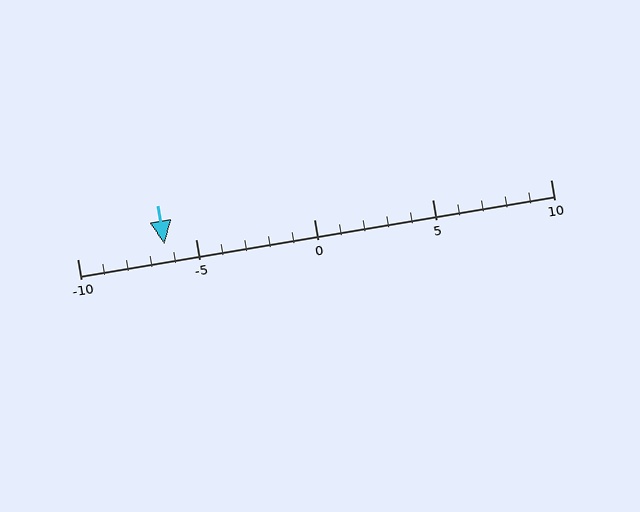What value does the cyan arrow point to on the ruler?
The cyan arrow points to approximately -6.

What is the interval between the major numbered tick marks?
The major tick marks are spaced 5 units apart.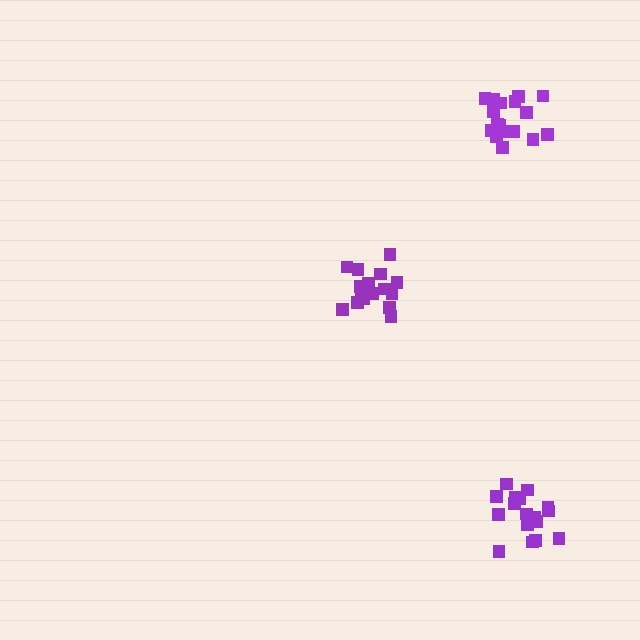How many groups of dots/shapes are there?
There are 3 groups.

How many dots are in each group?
Group 1: 16 dots, Group 2: 17 dots, Group 3: 17 dots (50 total).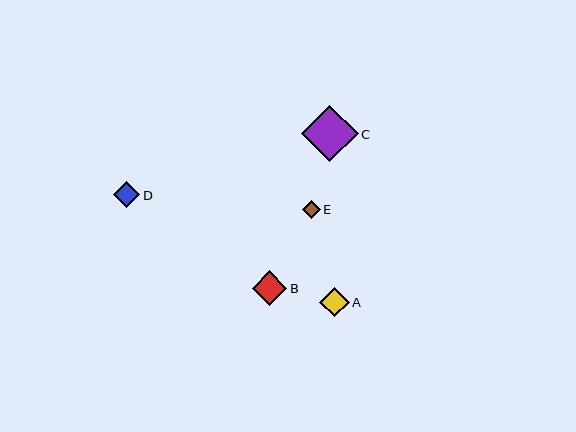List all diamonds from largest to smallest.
From largest to smallest: C, B, A, D, E.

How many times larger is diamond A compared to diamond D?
Diamond A is approximately 1.1 times the size of diamond D.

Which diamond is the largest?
Diamond C is the largest with a size of approximately 57 pixels.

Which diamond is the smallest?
Diamond E is the smallest with a size of approximately 18 pixels.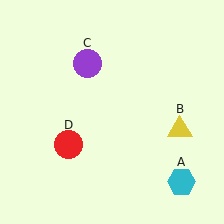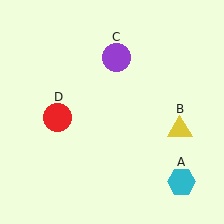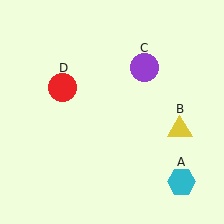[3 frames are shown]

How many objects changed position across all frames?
2 objects changed position: purple circle (object C), red circle (object D).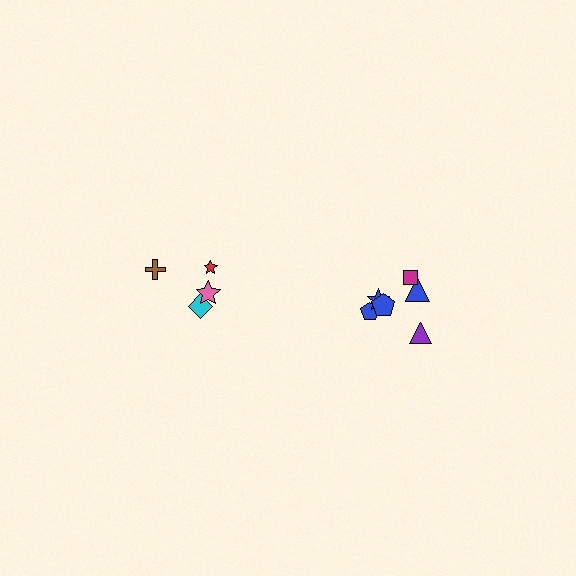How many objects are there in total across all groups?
There are 10 objects.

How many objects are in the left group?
There are 4 objects.